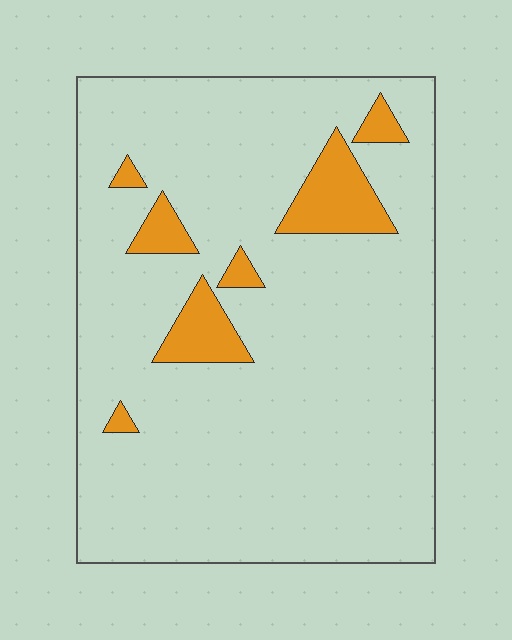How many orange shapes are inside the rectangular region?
7.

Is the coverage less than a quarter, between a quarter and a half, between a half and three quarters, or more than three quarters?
Less than a quarter.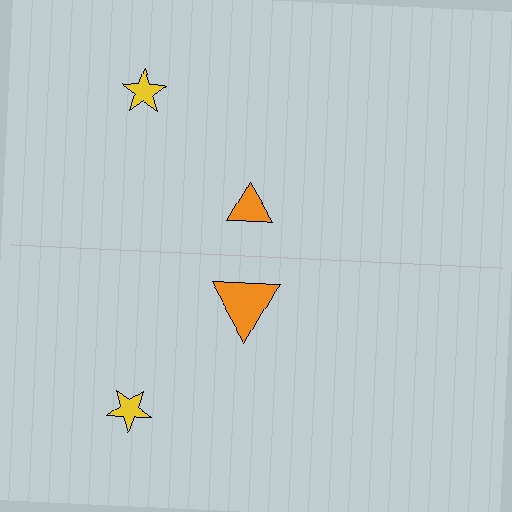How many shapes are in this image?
There are 4 shapes in this image.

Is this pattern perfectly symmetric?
No, the pattern is not perfectly symmetric. The orange triangle on the bottom side has a different size than its mirror counterpart.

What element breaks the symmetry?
The orange triangle on the bottom side has a different size than its mirror counterpart.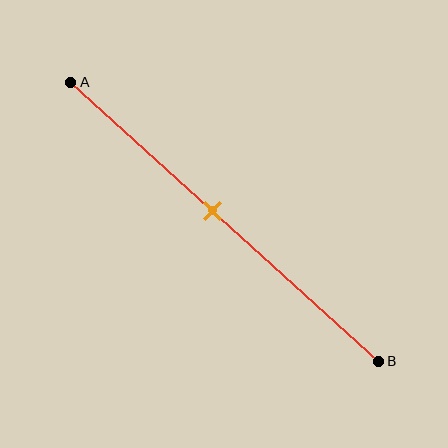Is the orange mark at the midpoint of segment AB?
No, the mark is at about 45% from A, not at the 50% midpoint.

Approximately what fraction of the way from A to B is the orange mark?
The orange mark is approximately 45% of the way from A to B.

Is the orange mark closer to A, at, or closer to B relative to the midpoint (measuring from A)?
The orange mark is closer to point A than the midpoint of segment AB.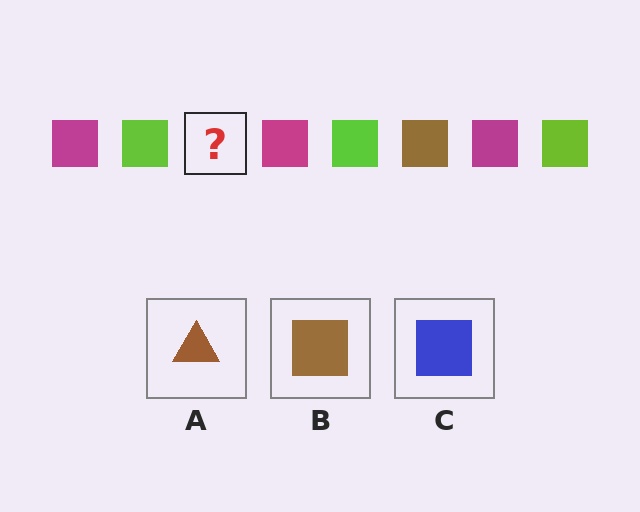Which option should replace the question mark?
Option B.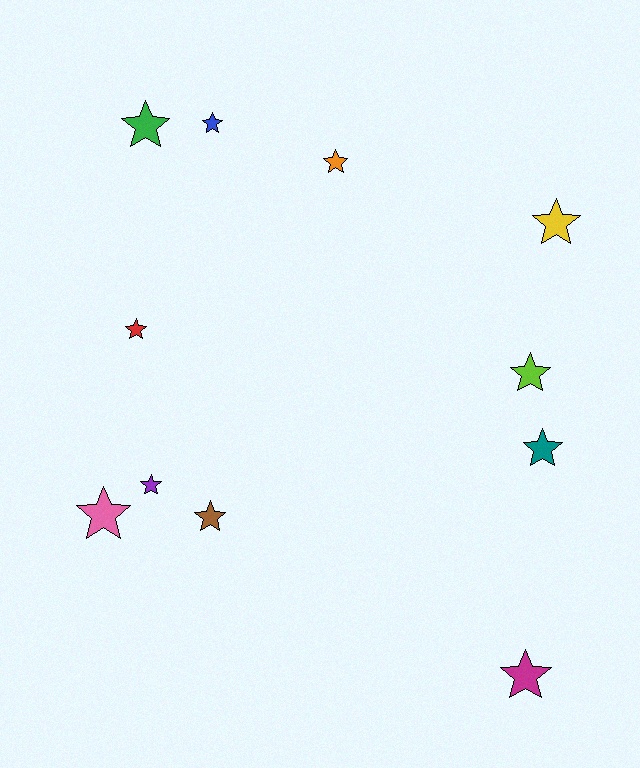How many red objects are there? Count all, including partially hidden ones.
There is 1 red object.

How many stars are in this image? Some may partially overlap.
There are 11 stars.